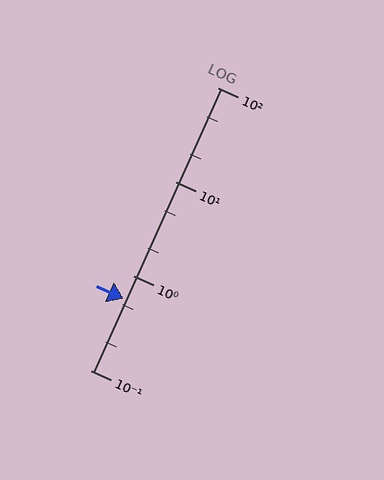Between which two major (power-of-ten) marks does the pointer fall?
The pointer is between 0.1 and 1.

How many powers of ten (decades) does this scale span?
The scale spans 3 decades, from 0.1 to 100.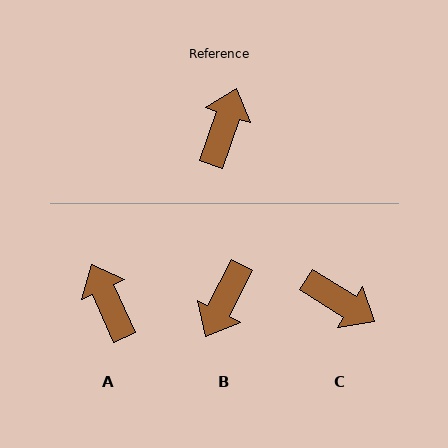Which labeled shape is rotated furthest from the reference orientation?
B, about 172 degrees away.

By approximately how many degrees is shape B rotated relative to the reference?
Approximately 172 degrees counter-clockwise.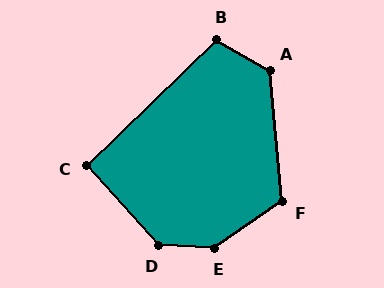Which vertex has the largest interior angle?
E, at approximately 142 degrees.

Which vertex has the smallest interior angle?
C, at approximately 93 degrees.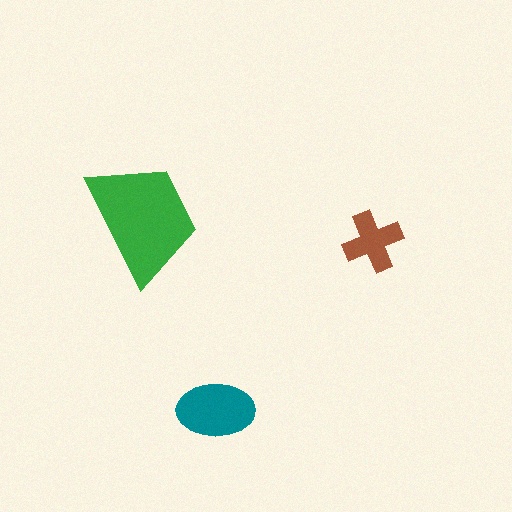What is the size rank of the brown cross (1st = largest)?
3rd.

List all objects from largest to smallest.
The green trapezoid, the teal ellipse, the brown cross.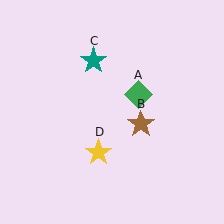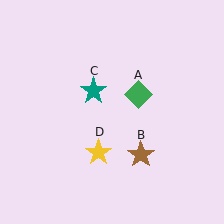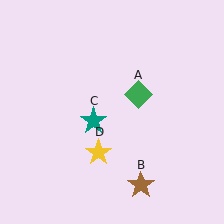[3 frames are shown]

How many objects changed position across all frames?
2 objects changed position: brown star (object B), teal star (object C).